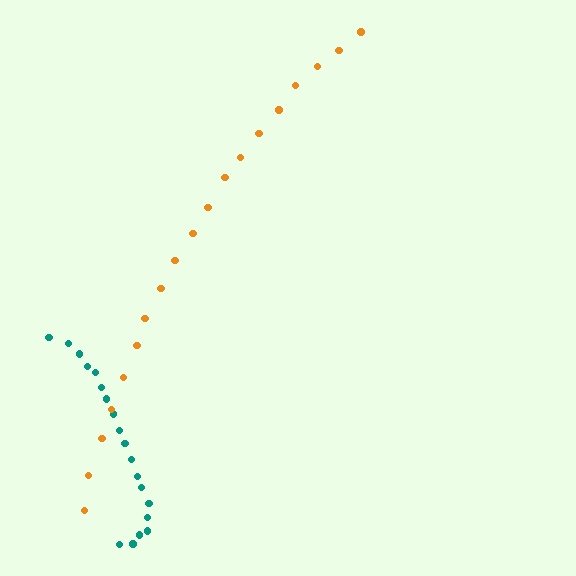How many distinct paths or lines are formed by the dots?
There are 2 distinct paths.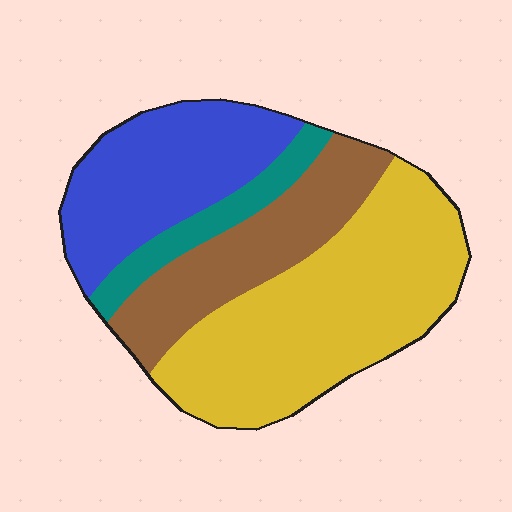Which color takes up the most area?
Yellow, at roughly 45%.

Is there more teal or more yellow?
Yellow.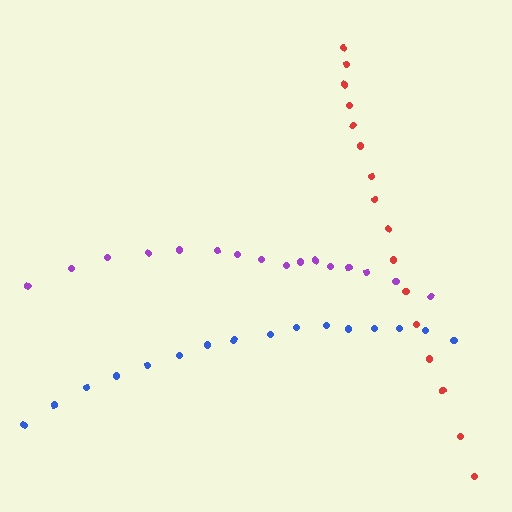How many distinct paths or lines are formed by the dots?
There are 3 distinct paths.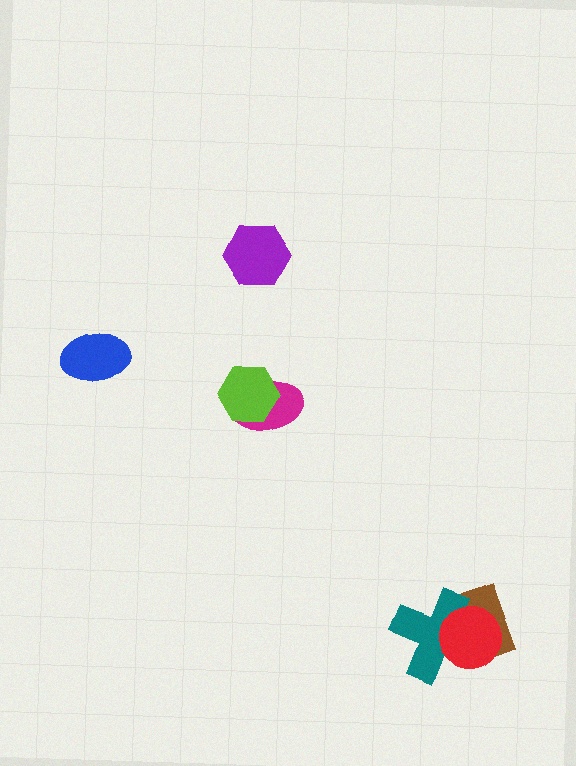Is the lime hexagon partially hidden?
No, no other shape covers it.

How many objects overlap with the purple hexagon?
0 objects overlap with the purple hexagon.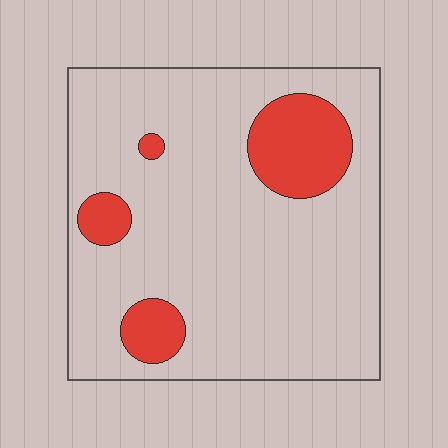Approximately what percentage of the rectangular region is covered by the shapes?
Approximately 15%.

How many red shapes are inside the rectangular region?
4.